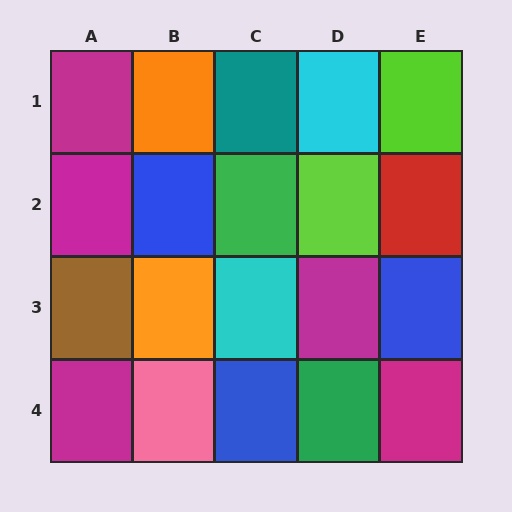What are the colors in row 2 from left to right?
Magenta, blue, green, lime, red.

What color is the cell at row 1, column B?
Orange.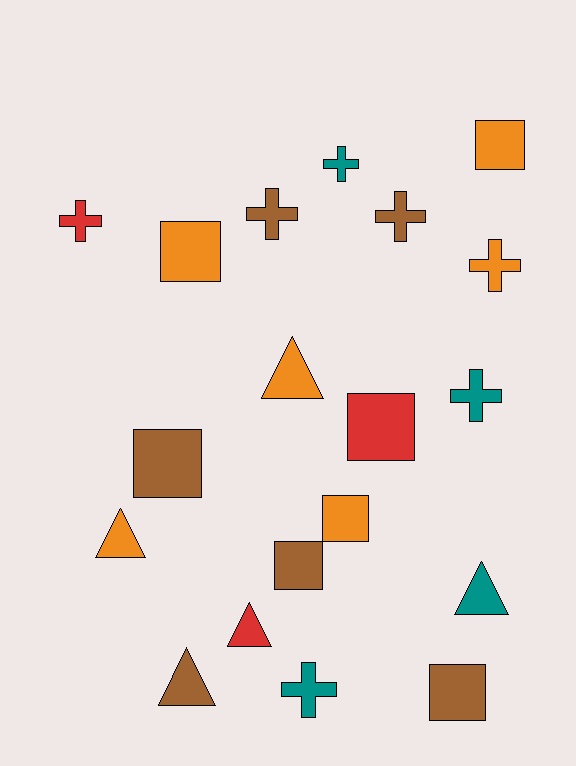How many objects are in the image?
There are 19 objects.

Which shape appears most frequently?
Square, with 7 objects.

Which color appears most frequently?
Brown, with 6 objects.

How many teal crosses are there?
There are 3 teal crosses.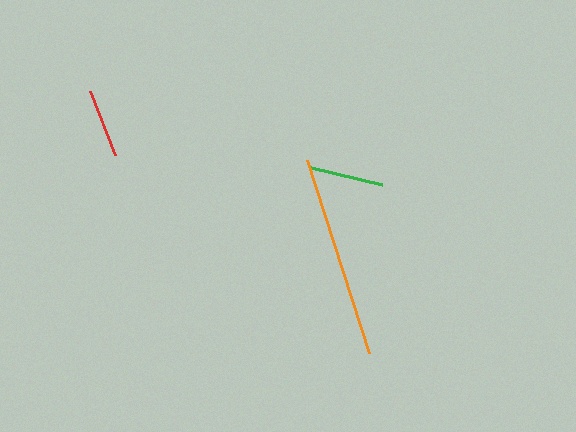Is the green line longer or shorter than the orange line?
The orange line is longer than the green line.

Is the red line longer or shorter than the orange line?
The orange line is longer than the red line.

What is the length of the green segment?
The green segment is approximately 73 pixels long.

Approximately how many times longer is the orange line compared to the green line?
The orange line is approximately 2.8 times the length of the green line.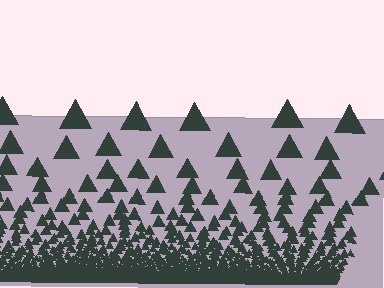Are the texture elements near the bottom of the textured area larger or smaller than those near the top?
Smaller. The gradient is inverted — elements near the bottom are smaller and denser.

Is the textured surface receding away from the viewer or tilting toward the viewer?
The surface appears to tilt toward the viewer. Texture elements get larger and sparser toward the top.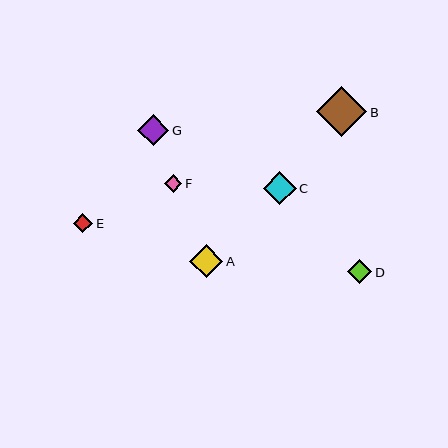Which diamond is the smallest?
Diamond F is the smallest with a size of approximately 17 pixels.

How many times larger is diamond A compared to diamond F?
Diamond A is approximately 1.9 times the size of diamond F.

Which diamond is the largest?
Diamond B is the largest with a size of approximately 51 pixels.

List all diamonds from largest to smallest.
From largest to smallest: B, C, A, G, D, E, F.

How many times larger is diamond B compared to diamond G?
Diamond B is approximately 1.6 times the size of diamond G.